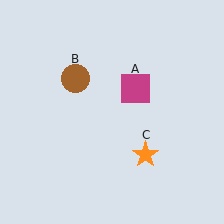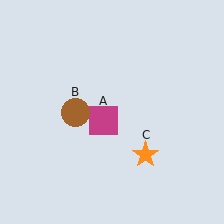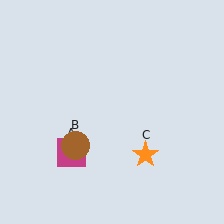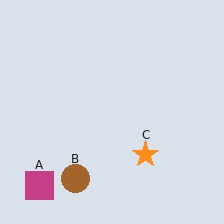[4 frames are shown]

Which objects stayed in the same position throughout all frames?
Orange star (object C) remained stationary.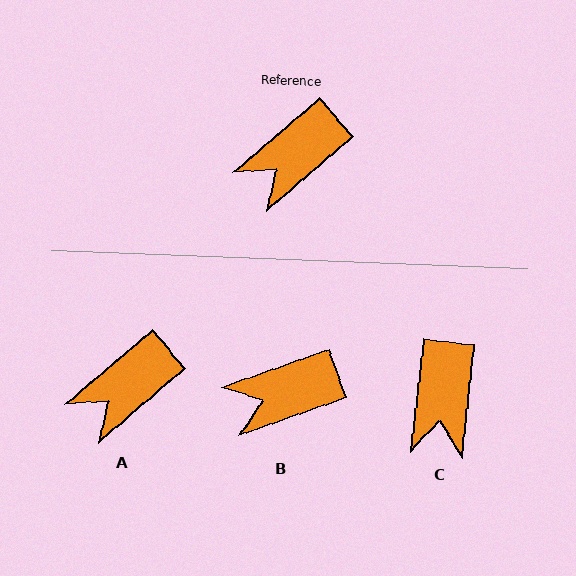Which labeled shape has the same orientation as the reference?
A.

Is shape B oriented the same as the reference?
No, it is off by about 21 degrees.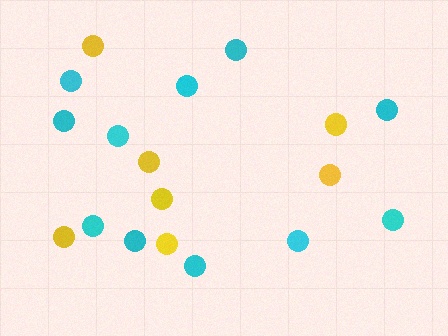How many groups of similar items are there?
There are 2 groups: one group of cyan circles (11) and one group of yellow circles (7).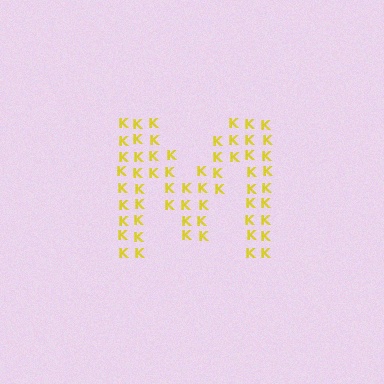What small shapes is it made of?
It is made of small letter K's.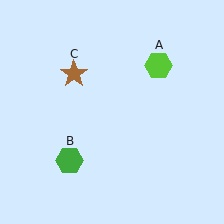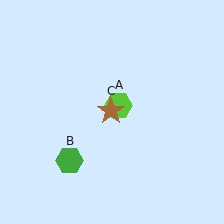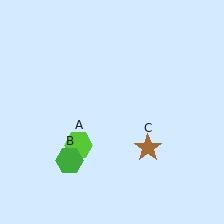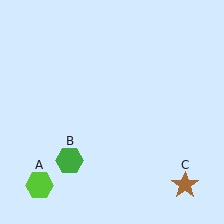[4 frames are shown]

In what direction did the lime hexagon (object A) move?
The lime hexagon (object A) moved down and to the left.